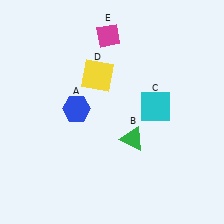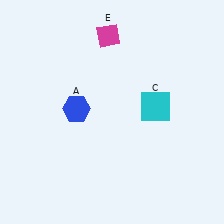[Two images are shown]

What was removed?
The green triangle (B), the yellow square (D) were removed in Image 2.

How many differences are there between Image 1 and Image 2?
There are 2 differences between the two images.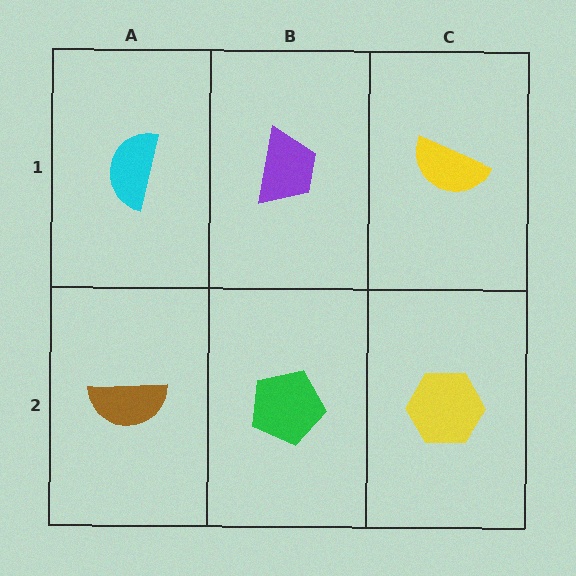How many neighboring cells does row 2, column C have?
2.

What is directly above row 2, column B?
A purple trapezoid.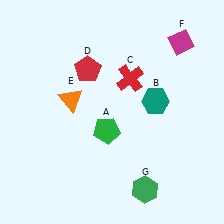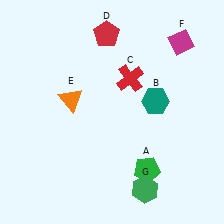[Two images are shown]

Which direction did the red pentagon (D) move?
The red pentagon (D) moved up.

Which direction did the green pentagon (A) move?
The green pentagon (A) moved right.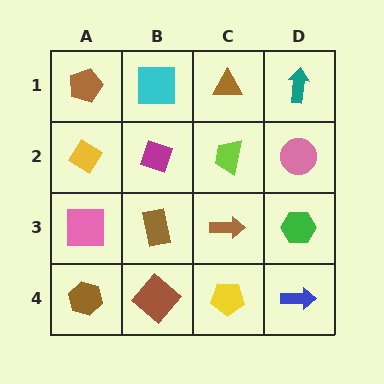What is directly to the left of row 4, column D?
A yellow pentagon.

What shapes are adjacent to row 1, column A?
A yellow diamond (row 2, column A), a cyan square (row 1, column B).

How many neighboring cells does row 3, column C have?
4.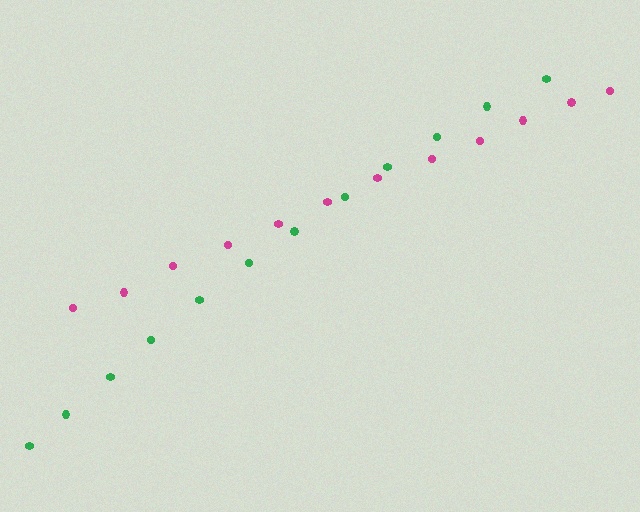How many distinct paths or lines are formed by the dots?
There are 2 distinct paths.